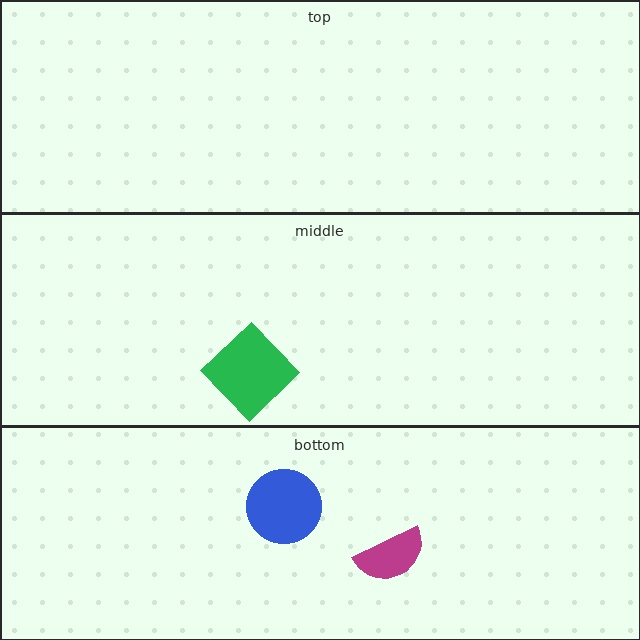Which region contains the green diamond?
The middle region.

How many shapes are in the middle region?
1.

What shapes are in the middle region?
The green diamond.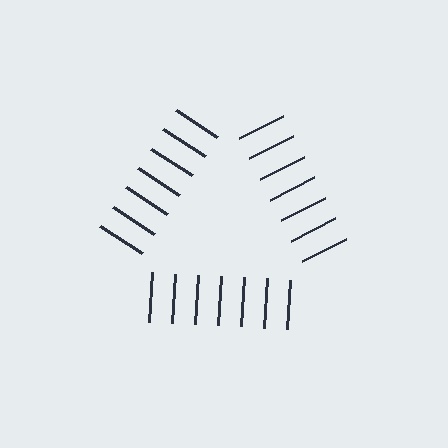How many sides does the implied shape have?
3 sides — the line-ends trace a triangle.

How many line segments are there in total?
21 — 7 along each of the 3 edges.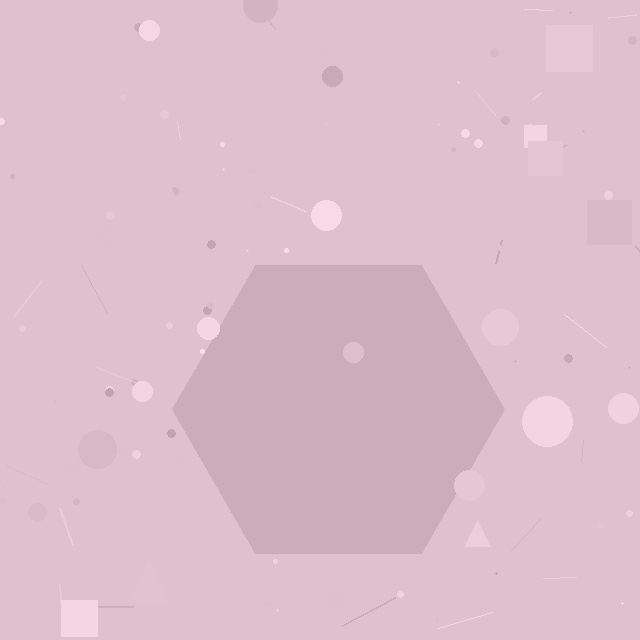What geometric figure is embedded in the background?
A hexagon is embedded in the background.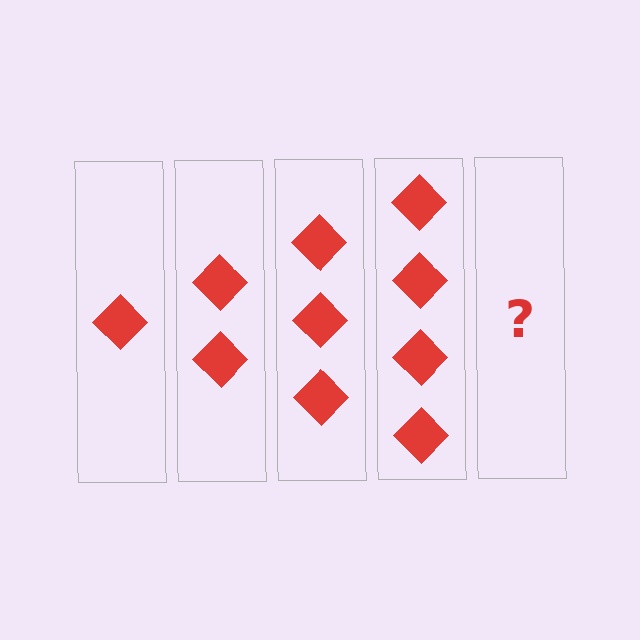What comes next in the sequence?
The next element should be 5 diamonds.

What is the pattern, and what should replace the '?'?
The pattern is that each step adds one more diamond. The '?' should be 5 diamonds.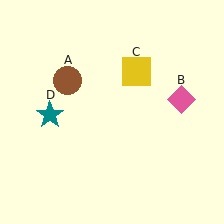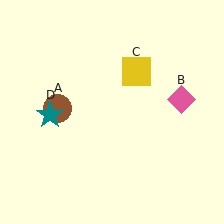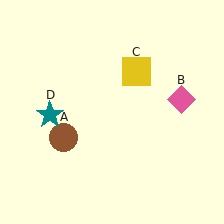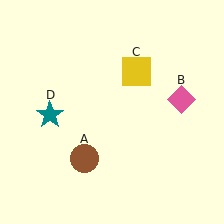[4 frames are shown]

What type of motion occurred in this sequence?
The brown circle (object A) rotated counterclockwise around the center of the scene.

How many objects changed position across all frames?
1 object changed position: brown circle (object A).